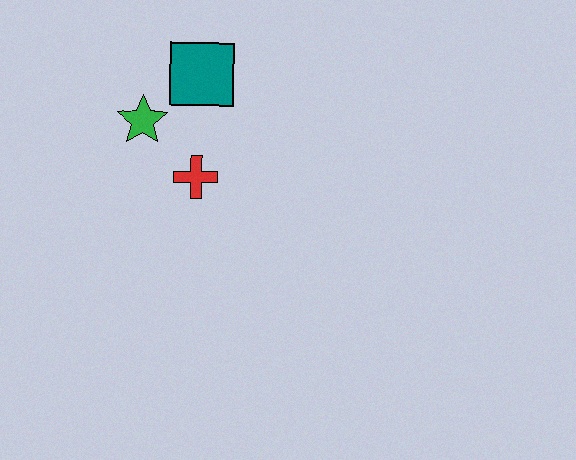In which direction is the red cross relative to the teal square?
The red cross is below the teal square.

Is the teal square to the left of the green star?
No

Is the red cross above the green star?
No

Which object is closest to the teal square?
The green star is closest to the teal square.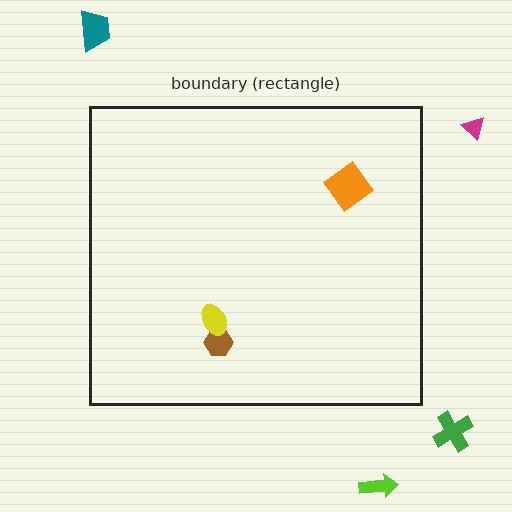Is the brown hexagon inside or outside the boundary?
Inside.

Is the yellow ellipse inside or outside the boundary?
Inside.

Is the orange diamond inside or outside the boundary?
Inside.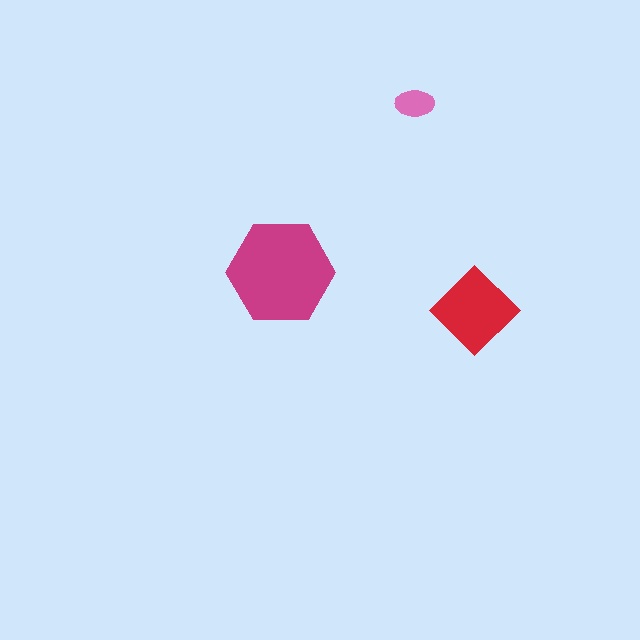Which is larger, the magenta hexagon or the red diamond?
The magenta hexagon.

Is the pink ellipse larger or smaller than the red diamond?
Smaller.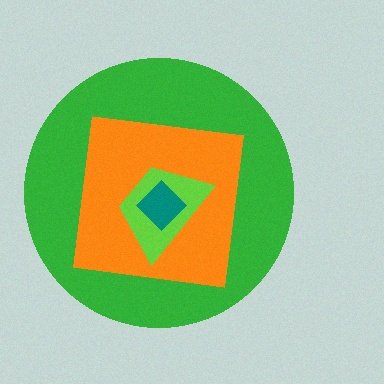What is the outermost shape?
The green circle.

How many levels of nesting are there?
4.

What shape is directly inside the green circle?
The orange square.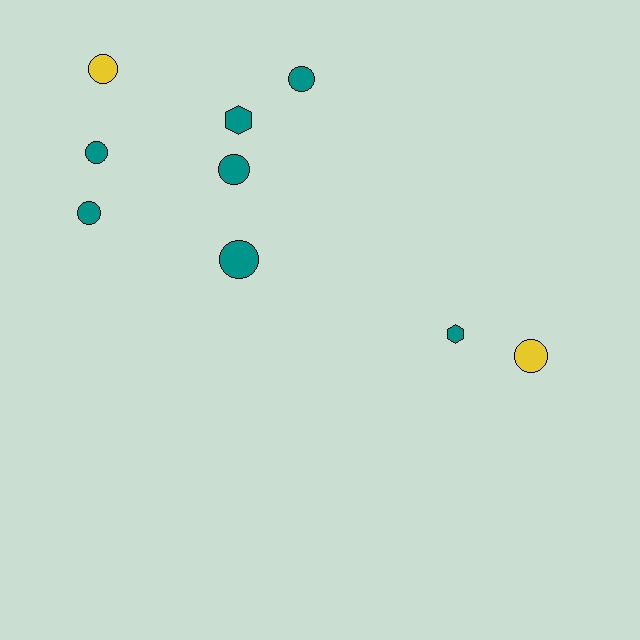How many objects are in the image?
There are 9 objects.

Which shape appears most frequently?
Circle, with 7 objects.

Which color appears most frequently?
Teal, with 7 objects.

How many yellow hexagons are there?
There are no yellow hexagons.